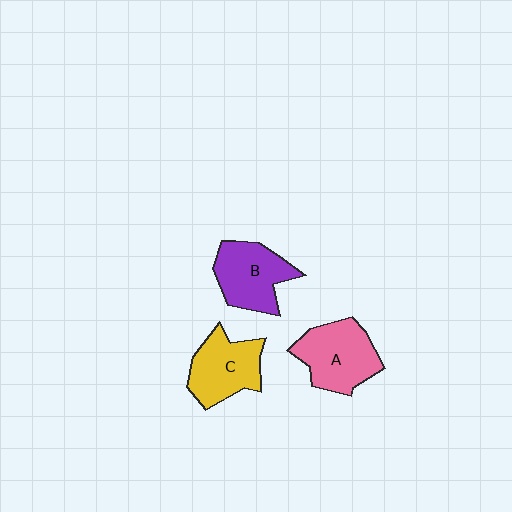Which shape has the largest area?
Shape A (pink).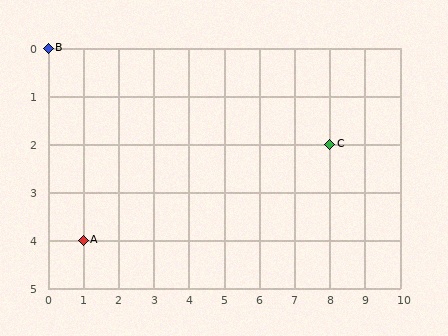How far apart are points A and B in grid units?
Points A and B are 1 column and 4 rows apart (about 4.1 grid units diagonally).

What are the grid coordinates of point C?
Point C is at grid coordinates (8, 2).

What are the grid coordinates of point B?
Point B is at grid coordinates (0, 0).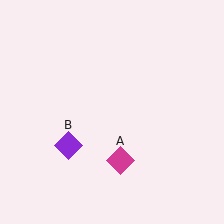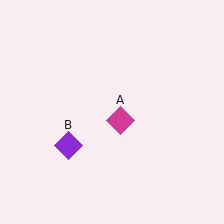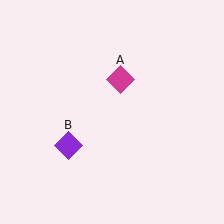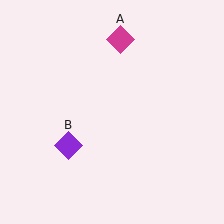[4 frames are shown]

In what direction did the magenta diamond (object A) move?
The magenta diamond (object A) moved up.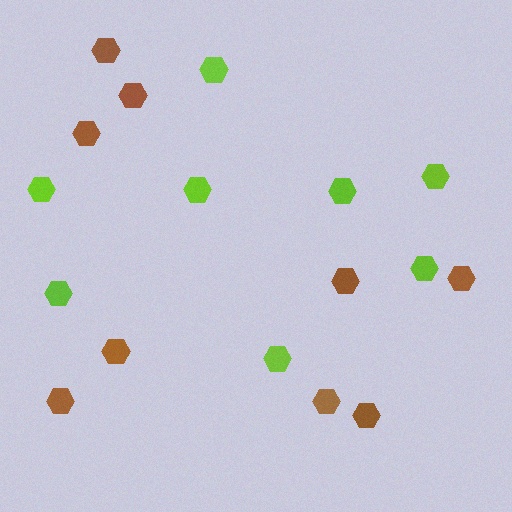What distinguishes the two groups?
There are 2 groups: one group of brown hexagons (9) and one group of lime hexagons (8).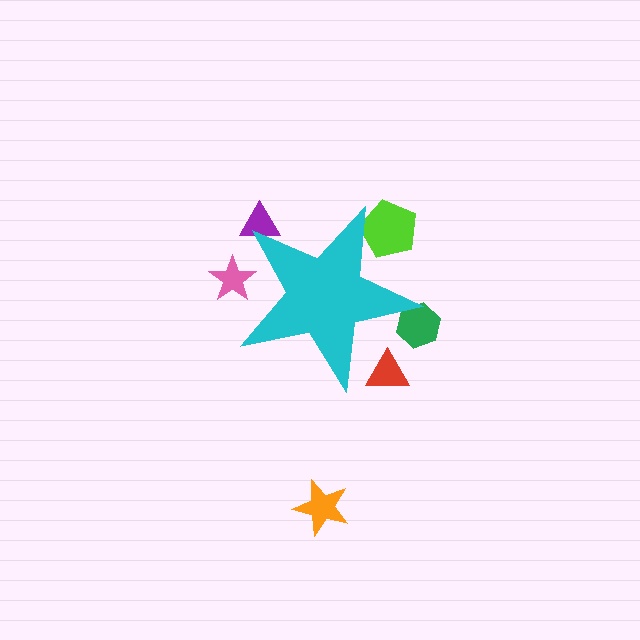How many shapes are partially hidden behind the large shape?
5 shapes are partially hidden.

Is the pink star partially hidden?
Yes, the pink star is partially hidden behind the cyan star.